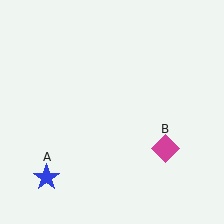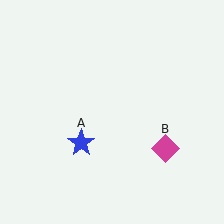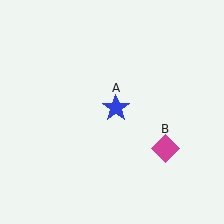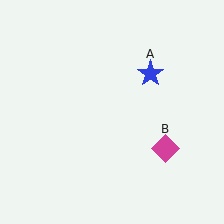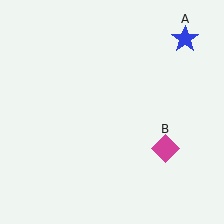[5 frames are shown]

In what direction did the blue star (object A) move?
The blue star (object A) moved up and to the right.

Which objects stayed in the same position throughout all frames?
Magenta diamond (object B) remained stationary.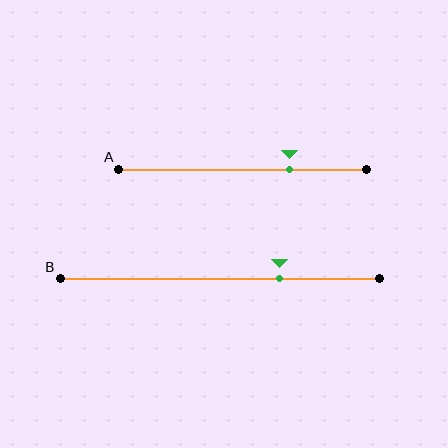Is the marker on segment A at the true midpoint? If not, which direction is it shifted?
No, the marker on segment A is shifted to the right by about 19% of the segment length.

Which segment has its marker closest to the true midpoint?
Segment A has its marker closest to the true midpoint.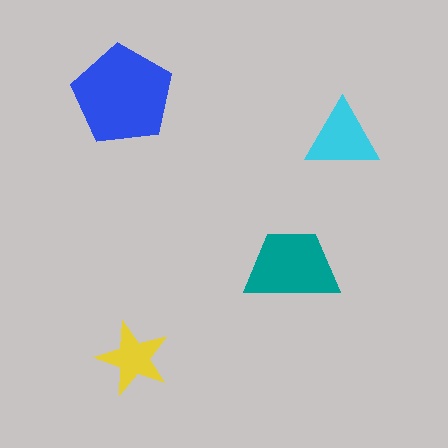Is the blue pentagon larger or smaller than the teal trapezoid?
Larger.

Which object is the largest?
The blue pentagon.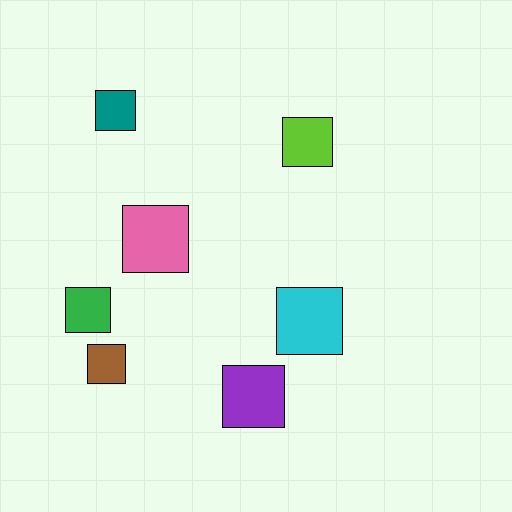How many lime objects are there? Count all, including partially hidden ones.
There is 1 lime object.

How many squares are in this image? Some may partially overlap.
There are 7 squares.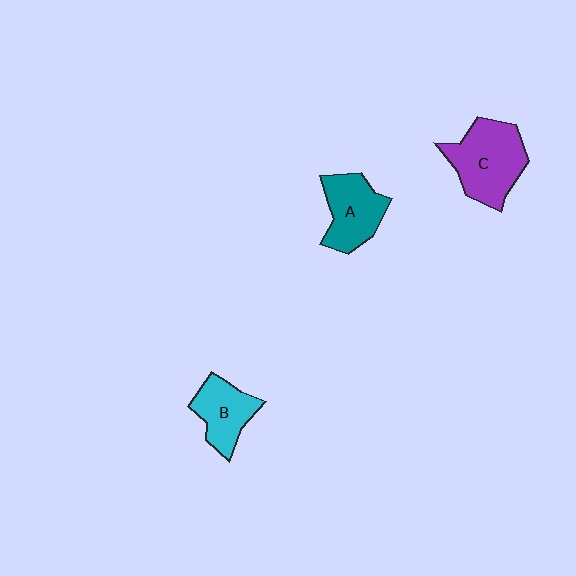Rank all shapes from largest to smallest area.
From largest to smallest: C (purple), A (teal), B (cyan).